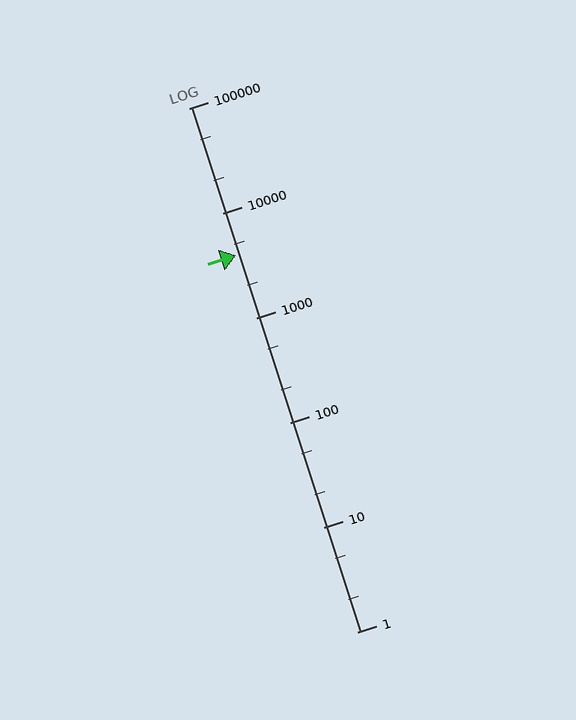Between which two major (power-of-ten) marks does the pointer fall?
The pointer is between 1000 and 10000.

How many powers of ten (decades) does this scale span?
The scale spans 5 decades, from 1 to 100000.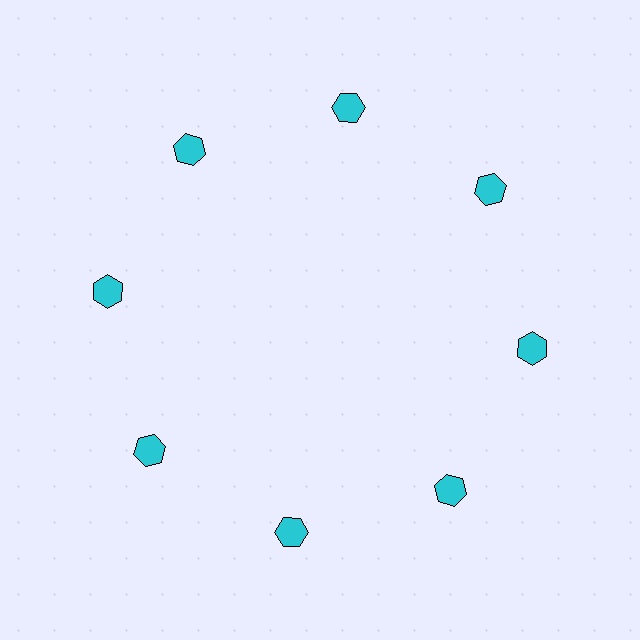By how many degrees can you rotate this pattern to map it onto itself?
The pattern maps onto itself every 45 degrees of rotation.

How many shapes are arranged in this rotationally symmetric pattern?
There are 8 shapes, arranged in 8 groups of 1.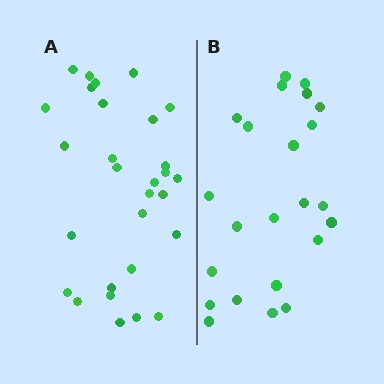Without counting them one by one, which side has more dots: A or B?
Region A (the left region) has more dots.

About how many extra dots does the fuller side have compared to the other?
Region A has about 6 more dots than region B.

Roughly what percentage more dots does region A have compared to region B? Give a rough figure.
About 25% more.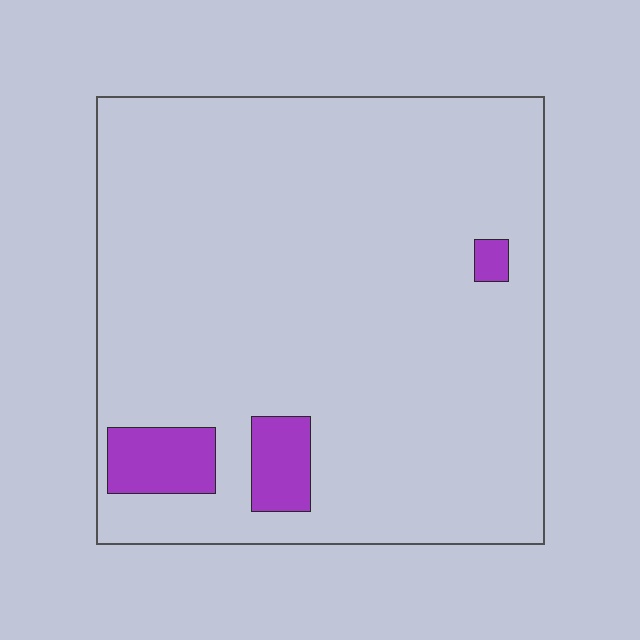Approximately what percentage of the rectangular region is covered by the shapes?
Approximately 5%.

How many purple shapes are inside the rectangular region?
3.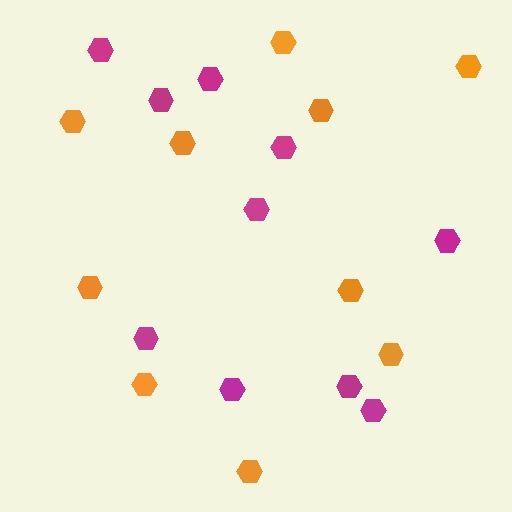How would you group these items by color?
There are 2 groups: one group of magenta hexagons (10) and one group of orange hexagons (10).